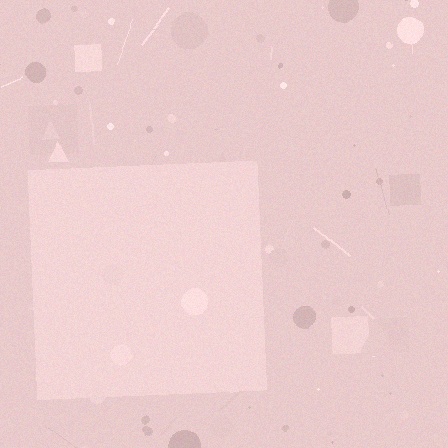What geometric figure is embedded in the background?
A square is embedded in the background.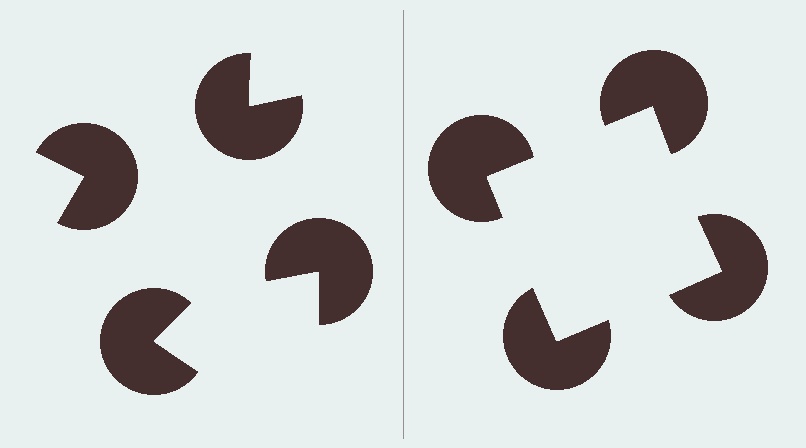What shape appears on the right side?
An illusory square.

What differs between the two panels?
The pac-man discs are positioned identically on both sides; only the wedge orientations differ. On the right they align to a square; on the left they are misaligned.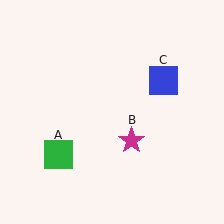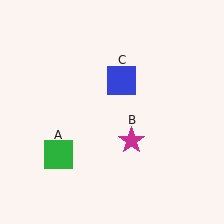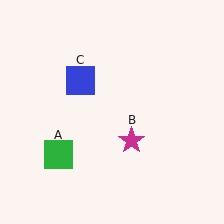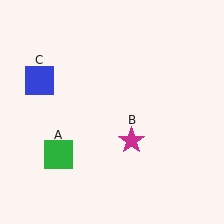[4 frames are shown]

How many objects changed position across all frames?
1 object changed position: blue square (object C).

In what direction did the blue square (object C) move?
The blue square (object C) moved left.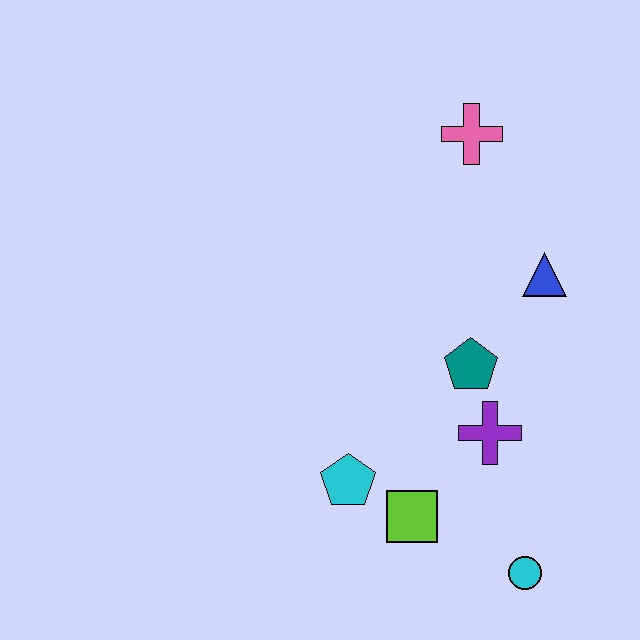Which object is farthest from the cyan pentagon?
The pink cross is farthest from the cyan pentagon.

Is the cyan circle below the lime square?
Yes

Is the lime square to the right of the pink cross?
No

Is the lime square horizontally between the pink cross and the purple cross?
No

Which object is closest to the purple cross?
The teal pentagon is closest to the purple cross.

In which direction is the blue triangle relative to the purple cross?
The blue triangle is above the purple cross.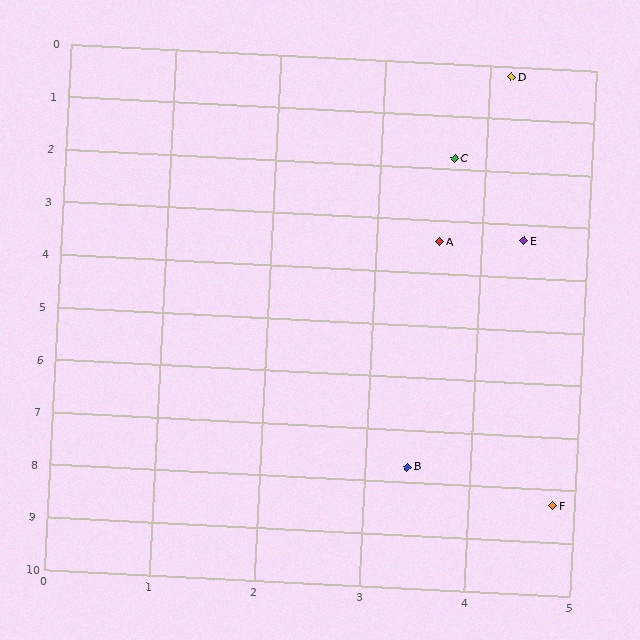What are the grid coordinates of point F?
Point F is at approximately (4.8, 8.3).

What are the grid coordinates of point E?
Point E is at approximately (4.4, 3.3).